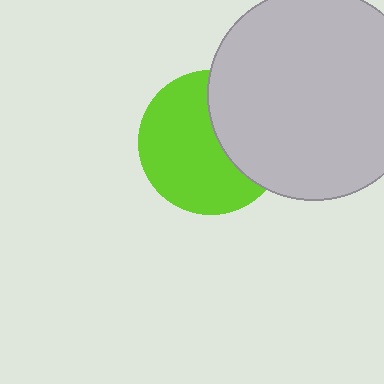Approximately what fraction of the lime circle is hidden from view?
Roughly 37% of the lime circle is hidden behind the light gray circle.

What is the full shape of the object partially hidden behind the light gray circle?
The partially hidden object is a lime circle.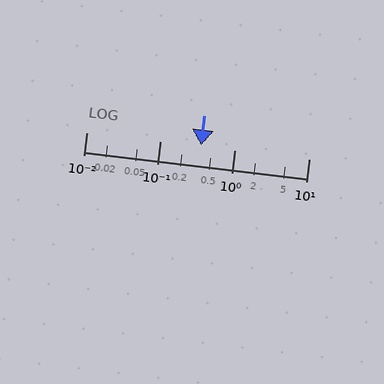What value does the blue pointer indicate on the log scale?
The pointer indicates approximately 0.35.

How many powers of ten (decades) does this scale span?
The scale spans 3 decades, from 0.01 to 10.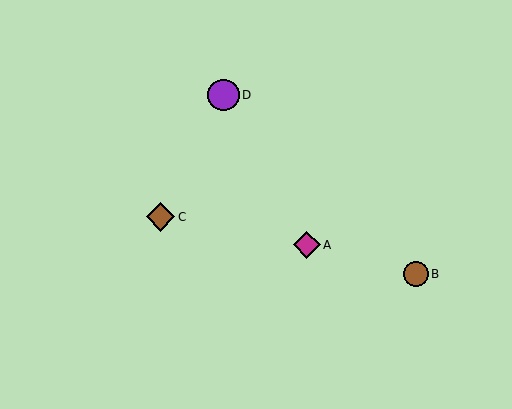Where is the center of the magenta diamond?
The center of the magenta diamond is at (307, 245).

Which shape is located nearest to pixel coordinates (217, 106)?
The purple circle (labeled D) at (223, 95) is nearest to that location.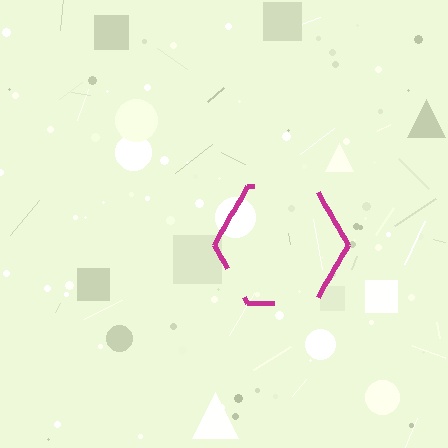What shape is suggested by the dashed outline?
The dashed outline suggests a hexagon.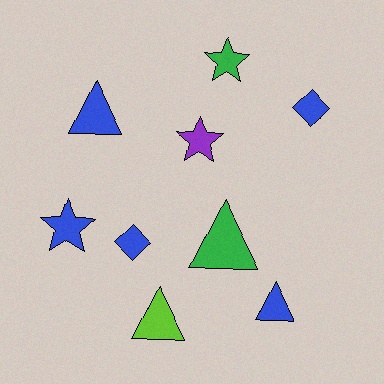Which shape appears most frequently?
Triangle, with 4 objects.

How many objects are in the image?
There are 9 objects.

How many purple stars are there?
There is 1 purple star.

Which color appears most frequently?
Blue, with 5 objects.